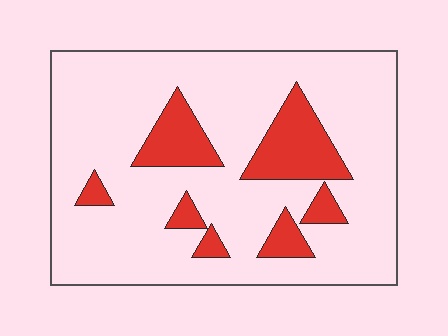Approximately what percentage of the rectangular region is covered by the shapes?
Approximately 20%.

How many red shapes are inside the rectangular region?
7.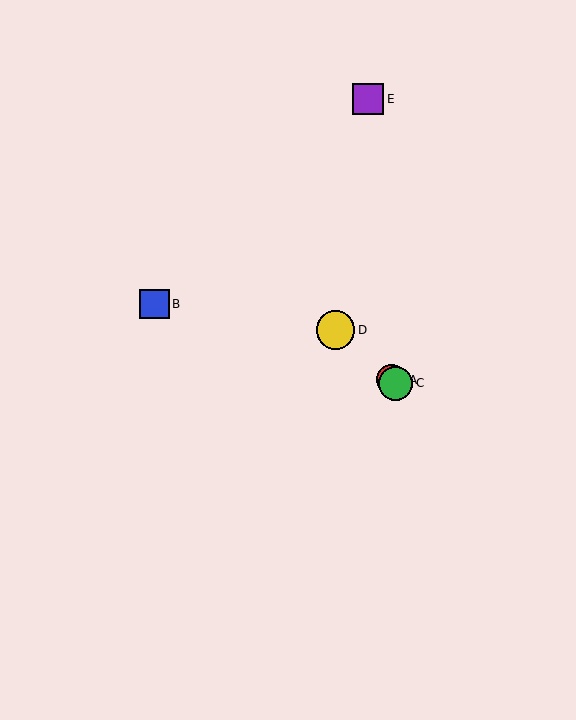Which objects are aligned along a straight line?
Objects A, C, D are aligned along a straight line.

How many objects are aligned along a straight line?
3 objects (A, C, D) are aligned along a straight line.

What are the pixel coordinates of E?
Object E is at (368, 99).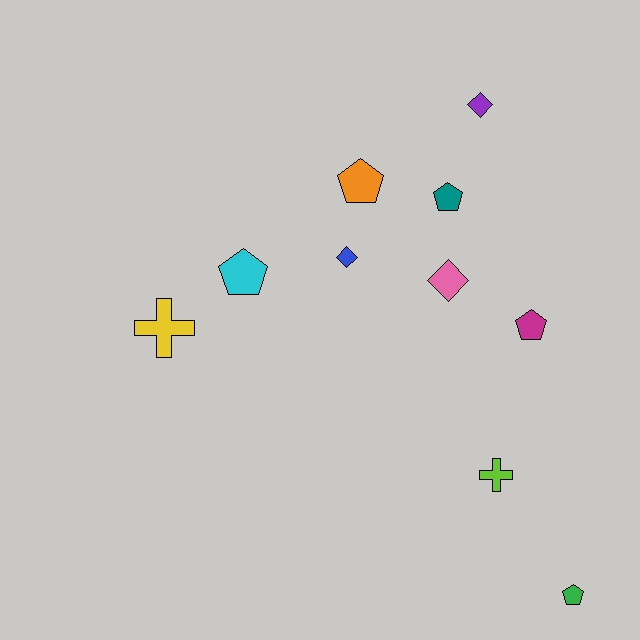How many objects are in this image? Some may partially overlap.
There are 10 objects.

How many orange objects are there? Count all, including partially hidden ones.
There is 1 orange object.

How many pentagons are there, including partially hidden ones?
There are 5 pentagons.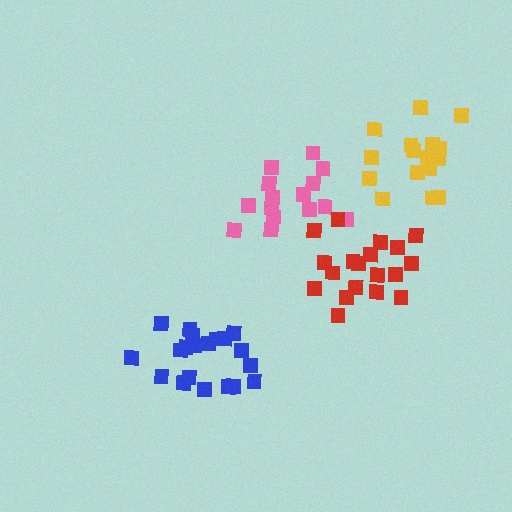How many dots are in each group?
Group 1: 16 dots, Group 2: 20 dots, Group 3: 15 dots, Group 4: 19 dots (70 total).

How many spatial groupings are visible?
There are 4 spatial groupings.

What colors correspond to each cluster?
The clusters are colored: yellow, blue, pink, red.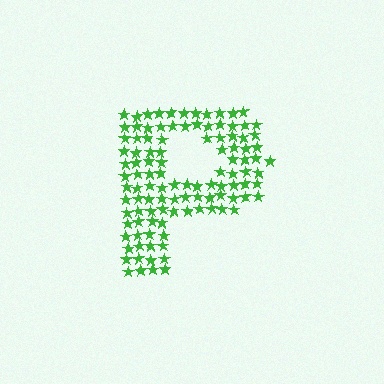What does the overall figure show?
The overall figure shows the letter P.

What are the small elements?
The small elements are stars.